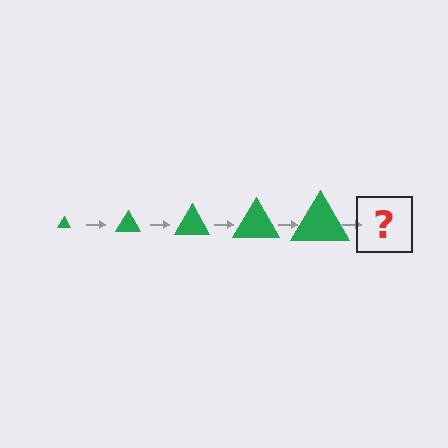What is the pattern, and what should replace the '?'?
The pattern is that the triangle gets progressively larger each step. The '?' should be a green triangle, larger than the previous one.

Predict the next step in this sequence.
The next step is a green triangle, larger than the previous one.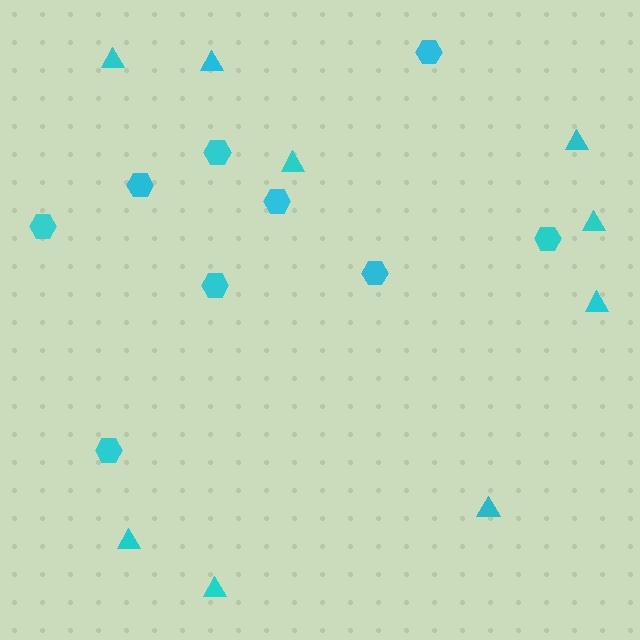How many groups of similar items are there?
There are 2 groups: one group of triangles (9) and one group of hexagons (9).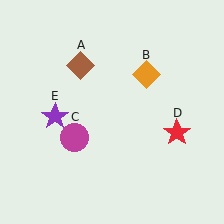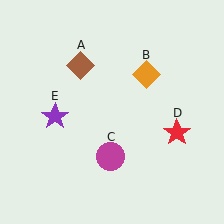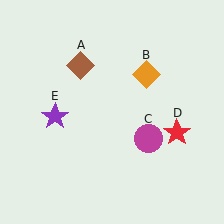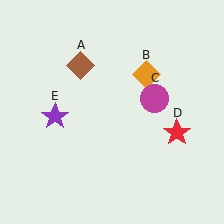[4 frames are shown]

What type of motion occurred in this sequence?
The magenta circle (object C) rotated counterclockwise around the center of the scene.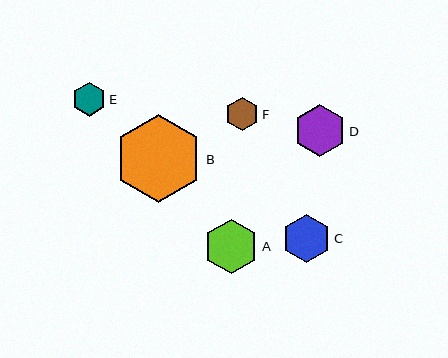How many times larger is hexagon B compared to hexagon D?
Hexagon B is approximately 1.7 times the size of hexagon D.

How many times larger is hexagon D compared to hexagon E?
Hexagon D is approximately 1.5 times the size of hexagon E.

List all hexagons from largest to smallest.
From largest to smallest: B, A, D, C, E, F.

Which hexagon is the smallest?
Hexagon F is the smallest with a size of approximately 33 pixels.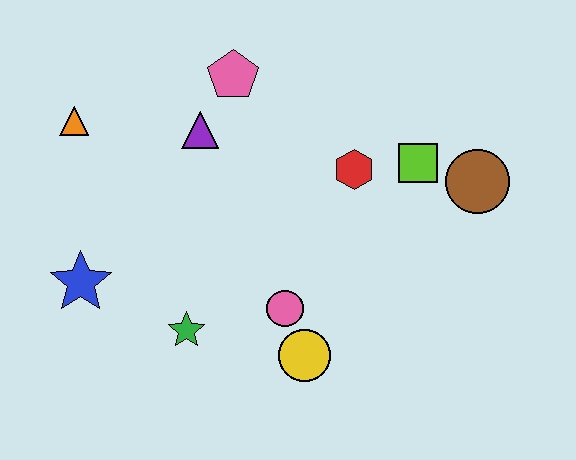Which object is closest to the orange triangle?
The purple triangle is closest to the orange triangle.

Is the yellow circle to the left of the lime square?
Yes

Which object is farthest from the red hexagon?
The blue star is farthest from the red hexagon.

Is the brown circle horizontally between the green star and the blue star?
No